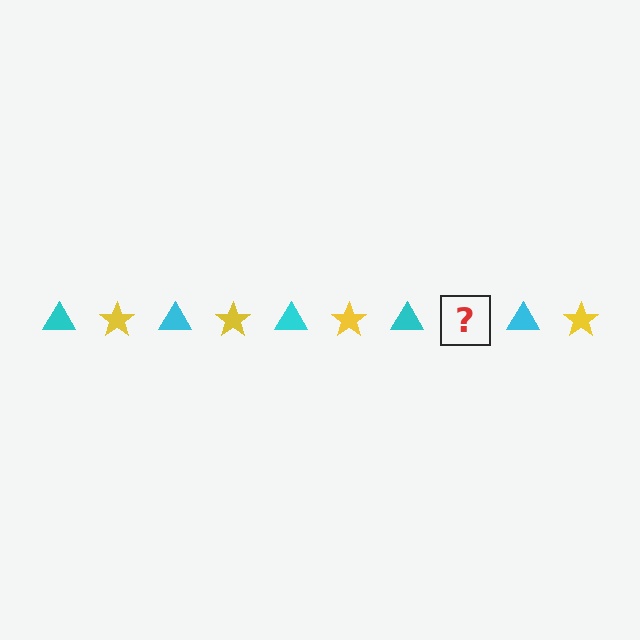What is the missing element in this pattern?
The missing element is a yellow star.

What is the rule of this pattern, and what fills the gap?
The rule is that the pattern alternates between cyan triangle and yellow star. The gap should be filled with a yellow star.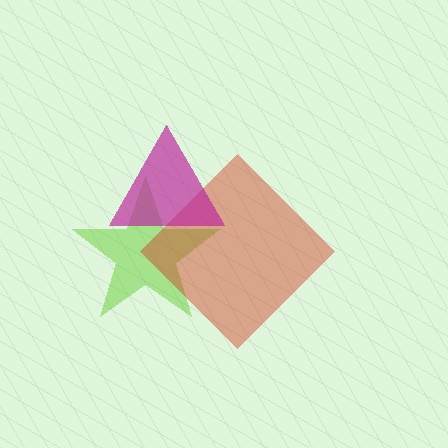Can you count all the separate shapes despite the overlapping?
Yes, there are 3 separate shapes.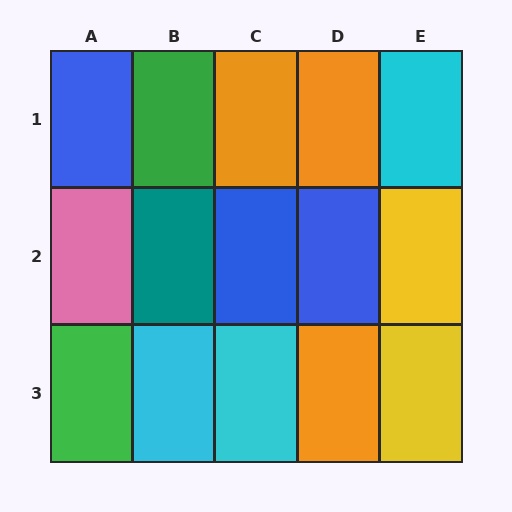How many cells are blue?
3 cells are blue.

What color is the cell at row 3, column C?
Cyan.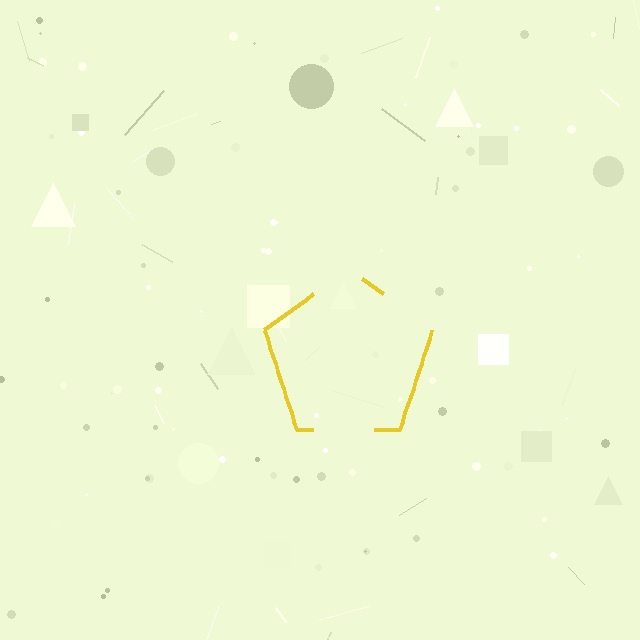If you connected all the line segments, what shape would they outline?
They would outline a pentagon.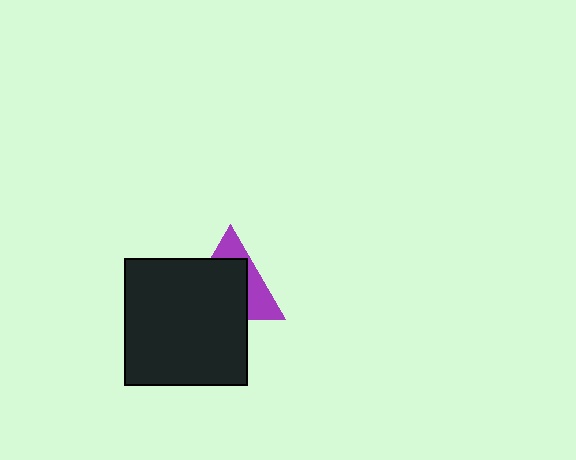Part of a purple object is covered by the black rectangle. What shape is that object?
It is a triangle.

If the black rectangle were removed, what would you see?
You would see the complete purple triangle.